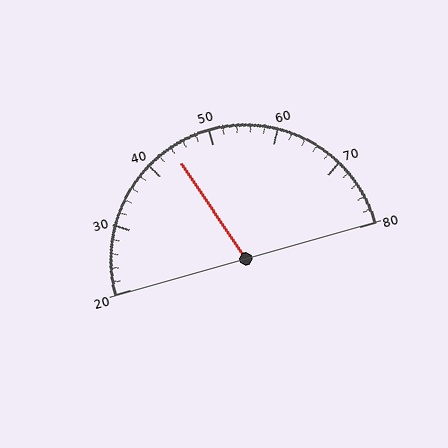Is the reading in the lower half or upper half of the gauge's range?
The reading is in the lower half of the range (20 to 80).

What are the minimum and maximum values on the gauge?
The gauge ranges from 20 to 80.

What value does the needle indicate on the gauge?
The needle indicates approximately 44.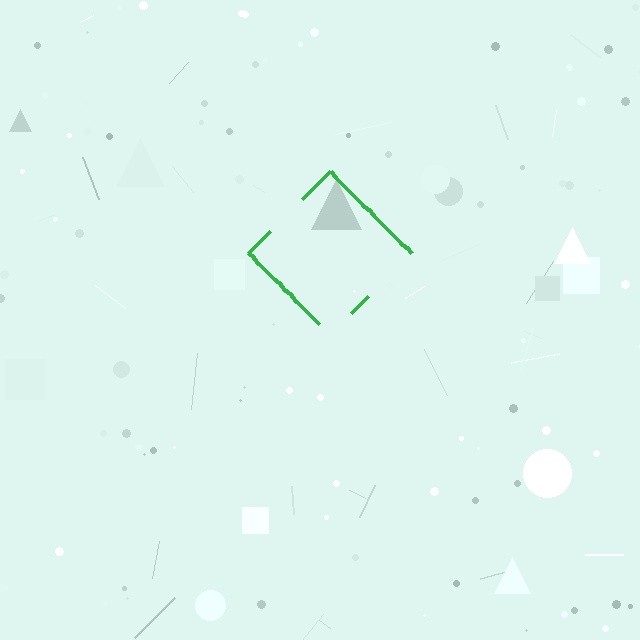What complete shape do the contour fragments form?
The contour fragments form a diamond.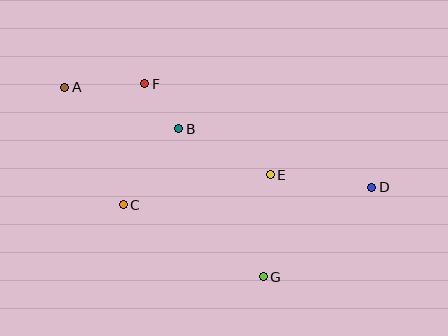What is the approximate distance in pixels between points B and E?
The distance between B and E is approximately 102 pixels.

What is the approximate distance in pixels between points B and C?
The distance between B and C is approximately 94 pixels.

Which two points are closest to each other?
Points B and F are closest to each other.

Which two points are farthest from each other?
Points A and D are farthest from each other.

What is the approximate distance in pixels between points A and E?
The distance between A and E is approximately 223 pixels.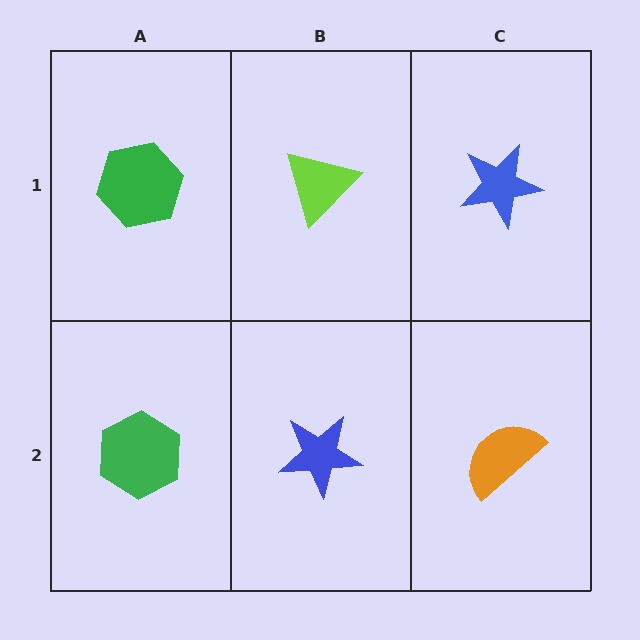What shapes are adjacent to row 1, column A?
A green hexagon (row 2, column A), a lime triangle (row 1, column B).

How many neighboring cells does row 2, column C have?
2.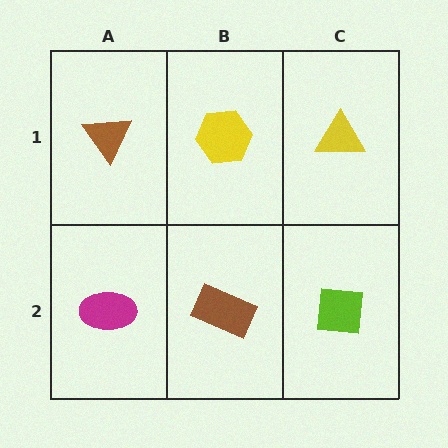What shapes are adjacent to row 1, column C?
A lime square (row 2, column C), a yellow hexagon (row 1, column B).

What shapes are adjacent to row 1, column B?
A brown rectangle (row 2, column B), a brown triangle (row 1, column A), a yellow triangle (row 1, column C).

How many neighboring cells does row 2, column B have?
3.